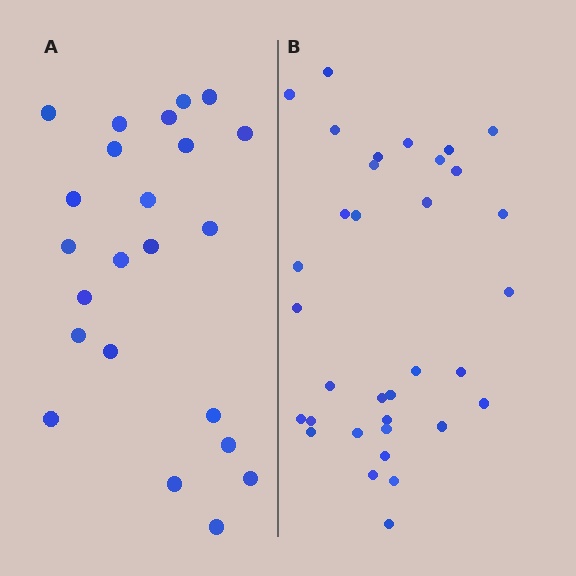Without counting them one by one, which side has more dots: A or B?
Region B (the right region) has more dots.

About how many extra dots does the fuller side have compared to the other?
Region B has roughly 12 or so more dots than region A.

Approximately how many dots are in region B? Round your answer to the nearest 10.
About 30 dots. (The exact count is 34, which rounds to 30.)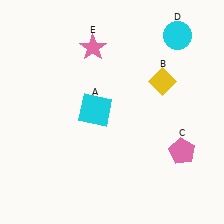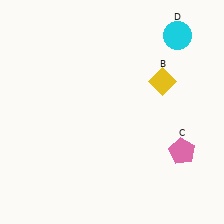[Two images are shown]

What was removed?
The pink star (E), the cyan square (A) were removed in Image 2.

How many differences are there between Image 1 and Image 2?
There are 2 differences between the two images.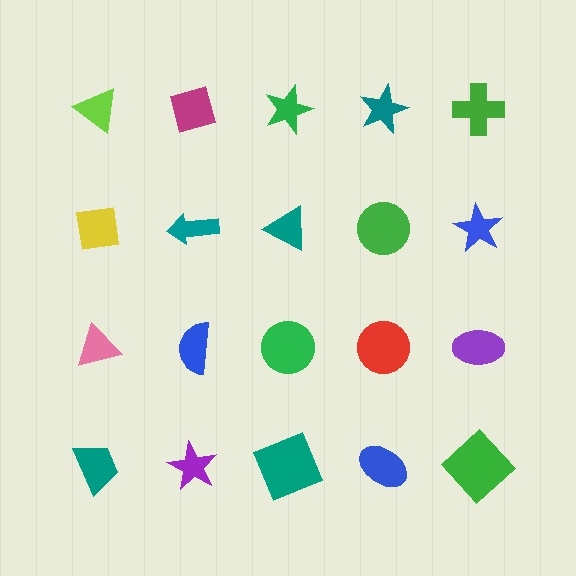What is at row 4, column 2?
A purple star.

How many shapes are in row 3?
5 shapes.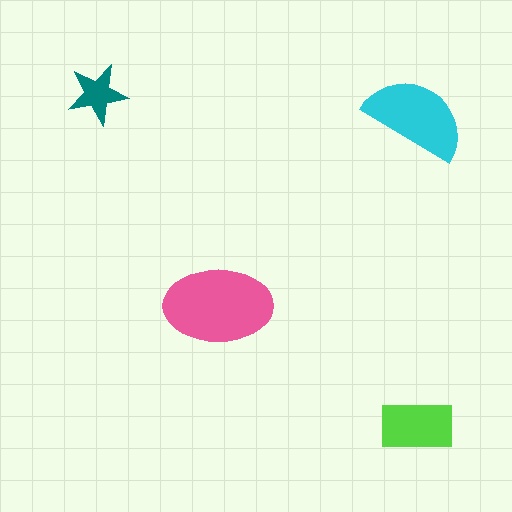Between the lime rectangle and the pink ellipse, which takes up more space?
The pink ellipse.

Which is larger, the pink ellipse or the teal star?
The pink ellipse.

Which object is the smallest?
The teal star.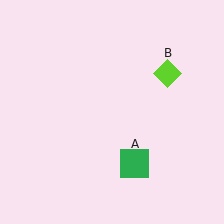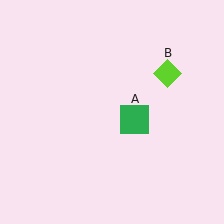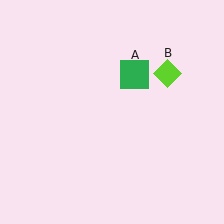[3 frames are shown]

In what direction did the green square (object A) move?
The green square (object A) moved up.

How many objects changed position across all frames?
1 object changed position: green square (object A).